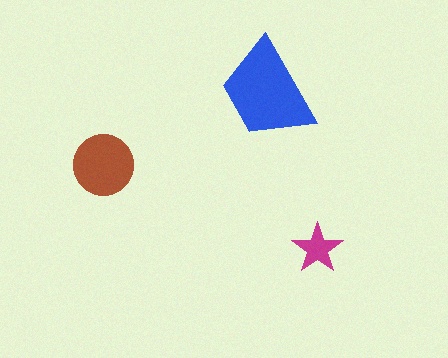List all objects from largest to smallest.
The blue trapezoid, the brown circle, the magenta star.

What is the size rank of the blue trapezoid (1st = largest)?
1st.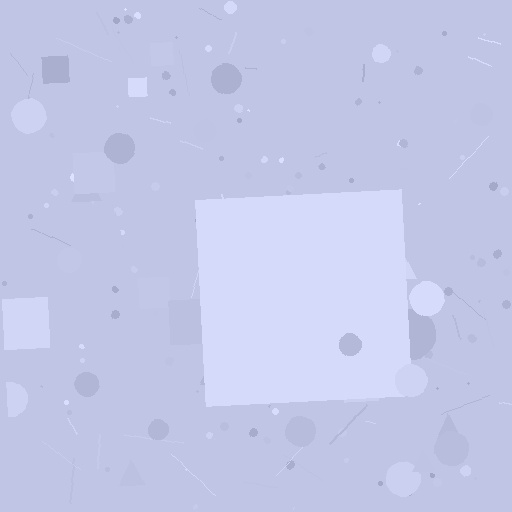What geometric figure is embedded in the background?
A square is embedded in the background.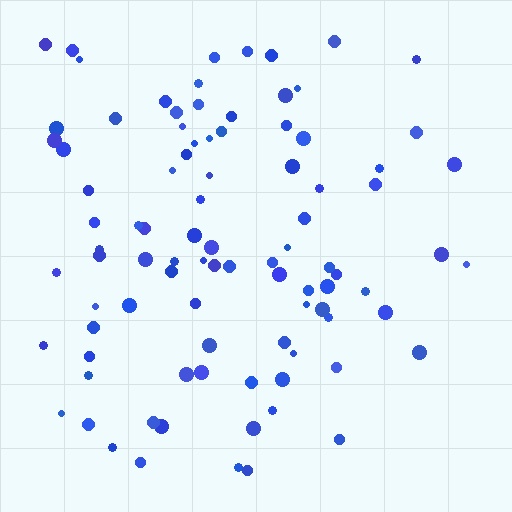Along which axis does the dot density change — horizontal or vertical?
Horizontal.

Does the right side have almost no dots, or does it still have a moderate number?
Still a moderate number, just noticeably fewer than the left.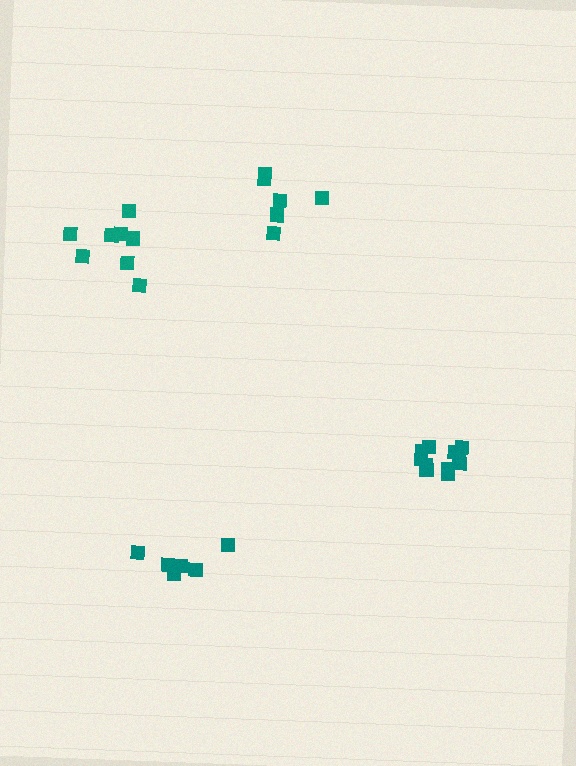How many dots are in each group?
Group 1: 6 dots, Group 2: 6 dots, Group 3: 8 dots, Group 4: 11 dots (31 total).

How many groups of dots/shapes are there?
There are 4 groups.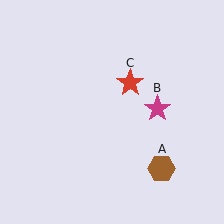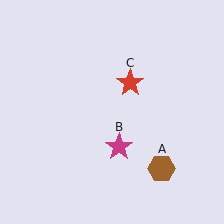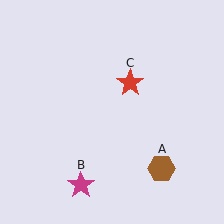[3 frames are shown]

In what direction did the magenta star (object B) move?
The magenta star (object B) moved down and to the left.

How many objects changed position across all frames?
1 object changed position: magenta star (object B).